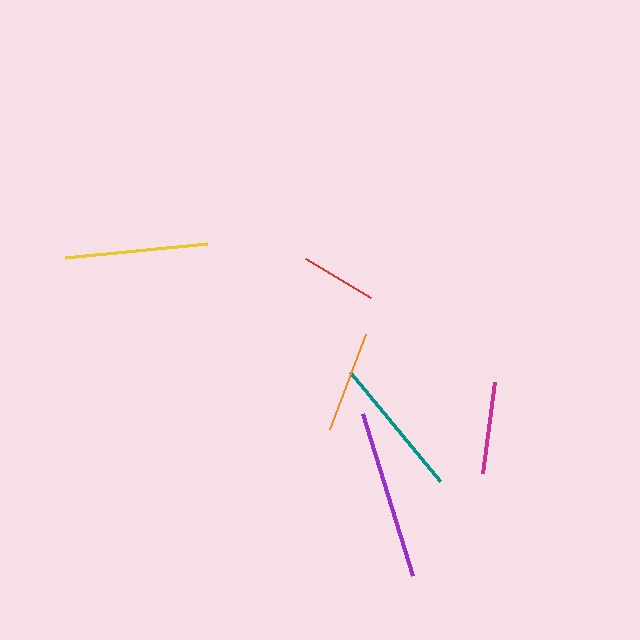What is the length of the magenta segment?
The magenta segment is approximately 93 pixels long.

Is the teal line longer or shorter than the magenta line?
The teal line is longer than the magenta line.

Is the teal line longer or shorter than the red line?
The teal line is longer than the red line.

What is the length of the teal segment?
The teal segment is approximately 141 pixels long.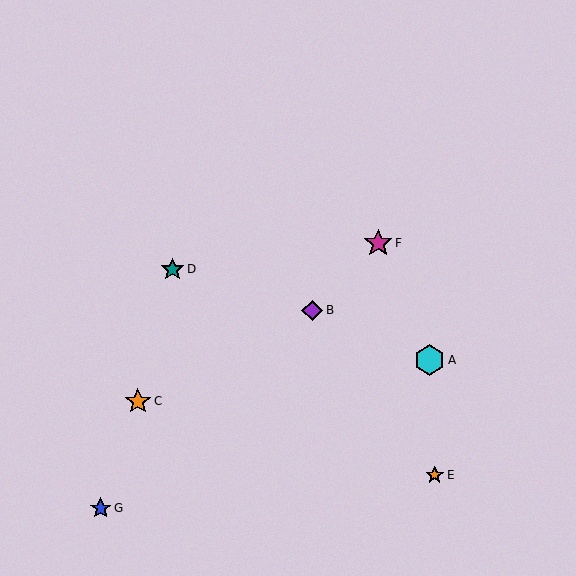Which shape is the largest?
The cyan hexagon (labeled A) is the largest.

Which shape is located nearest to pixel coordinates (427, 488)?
The orange star (labeled E) at (435, 475) is nearest to that location.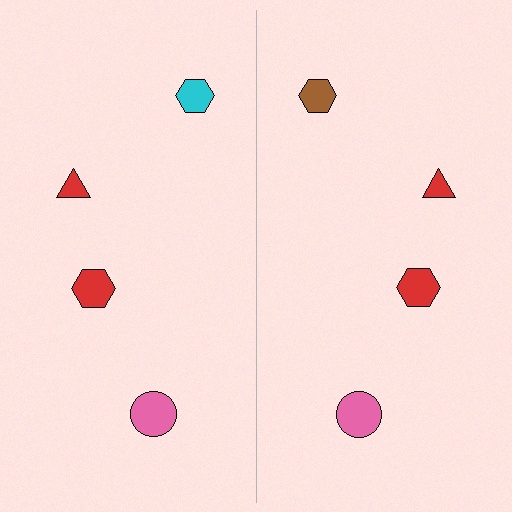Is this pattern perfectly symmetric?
No, the pattern is not perfectly symmetric. The brown hexagon on the right side breaks the symmetry — its mirror counterpart is cyan.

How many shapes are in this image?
There are 8 shapes in this image.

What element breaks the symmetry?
The brown hexagon on the right side breaks the symmetry — its mirror counterpart is cyan.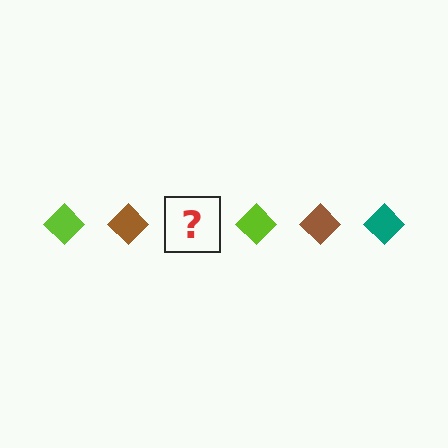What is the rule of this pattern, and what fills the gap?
The rule is that the pattern cycles through lime, brown, teal diamonds. The gap should be filled with a teal diamond.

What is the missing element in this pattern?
The missing element is a teal diamond.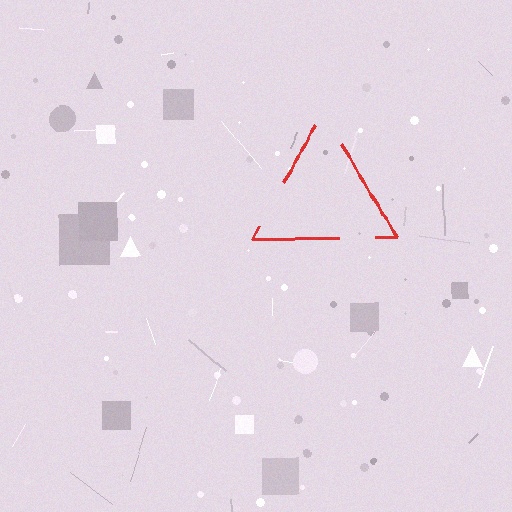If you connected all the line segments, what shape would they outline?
They would outline a triangle.